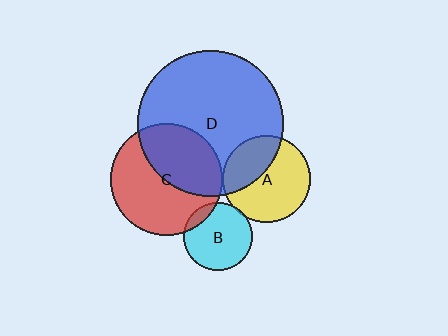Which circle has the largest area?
Circle D (blue).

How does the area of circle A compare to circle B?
Approximately 1.6 times.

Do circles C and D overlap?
Yes.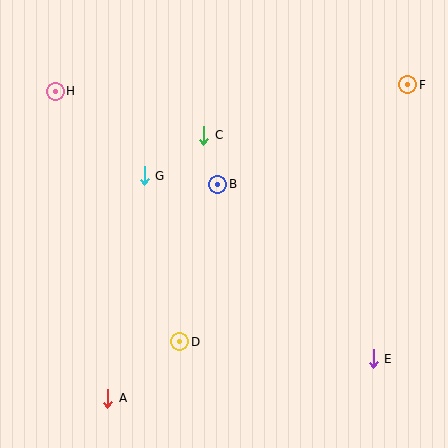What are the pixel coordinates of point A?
Point A is at (108, 398).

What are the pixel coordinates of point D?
Point D is at (180, 342).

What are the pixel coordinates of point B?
Point B is at (218, 184).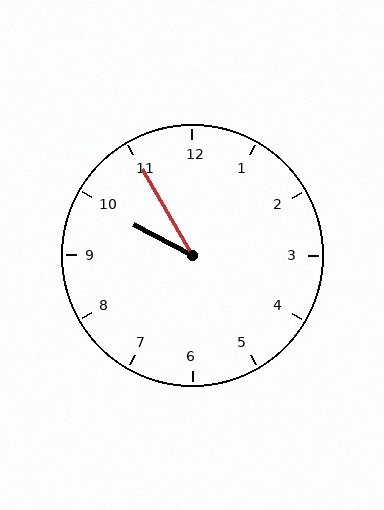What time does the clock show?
9:55.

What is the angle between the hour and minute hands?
Approximately 32 degrees.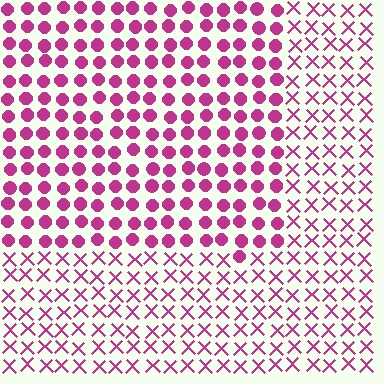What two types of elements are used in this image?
The image uses circles inside the rectangle region and X marks outside it.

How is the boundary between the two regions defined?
The boundary is defined by a change in element shape: circles inside vs. X marks outside. All elements share the same color and spacing.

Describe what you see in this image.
The image is filled with small magenta elements arranged in a uniform grid. A rectangle-shaped region contains circles, while the surrounding area contains X marks. The boundary is defined purely by the change in element shape.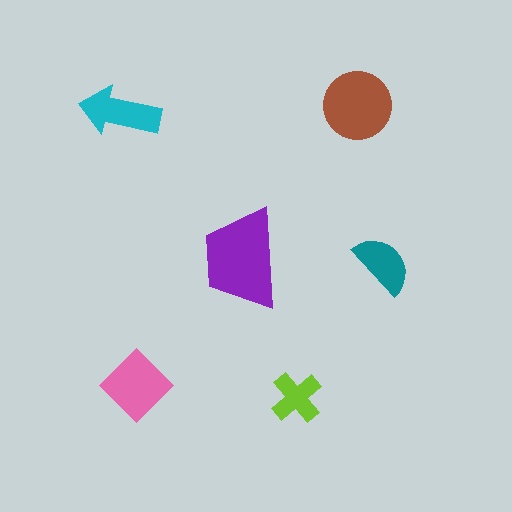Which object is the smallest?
The lime cross.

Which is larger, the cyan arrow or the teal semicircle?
The cyan arrow.